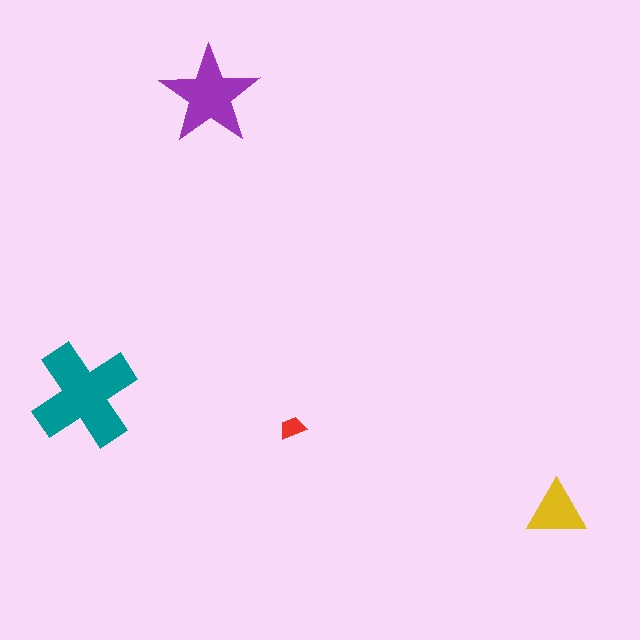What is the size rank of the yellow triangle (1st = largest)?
3rd.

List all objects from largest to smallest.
The teal cross, the purple star, the yellow triangle, the red trapezoid.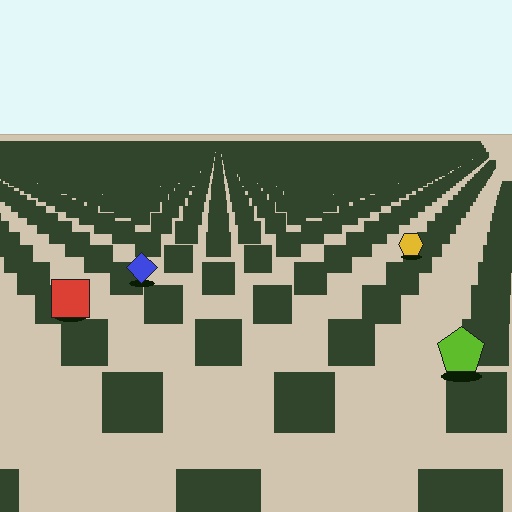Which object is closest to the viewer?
The lime pentagon is closest. The texture marks near it are larger and more spread out.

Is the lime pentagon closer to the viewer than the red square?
Yes. The lime pentagon is closer — you can tell from the texture gradient: the ground texture is coarser near it.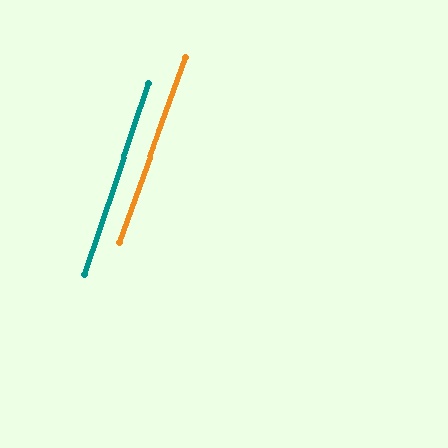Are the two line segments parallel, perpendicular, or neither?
Parallel — their directions differ by only 1.5°.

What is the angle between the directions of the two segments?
Approximately 1 degree.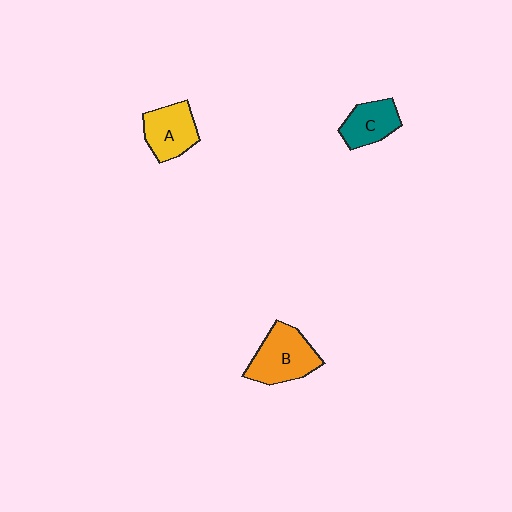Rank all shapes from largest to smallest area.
From largest to smallest: B (orange), A (yellow), C (teal).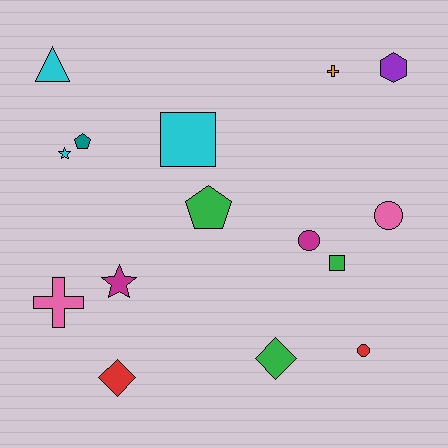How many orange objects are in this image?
There is 1 orange object.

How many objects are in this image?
There are 15 objects.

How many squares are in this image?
There are 2 squares.